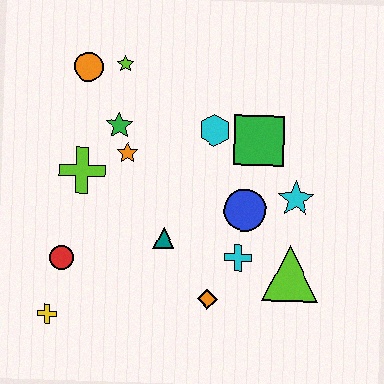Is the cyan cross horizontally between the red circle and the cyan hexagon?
No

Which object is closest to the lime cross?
The orange star is closest to the lime cross.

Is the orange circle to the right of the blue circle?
No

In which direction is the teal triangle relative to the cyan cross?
The teal triangle is to the left of the cyan cross.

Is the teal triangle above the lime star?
No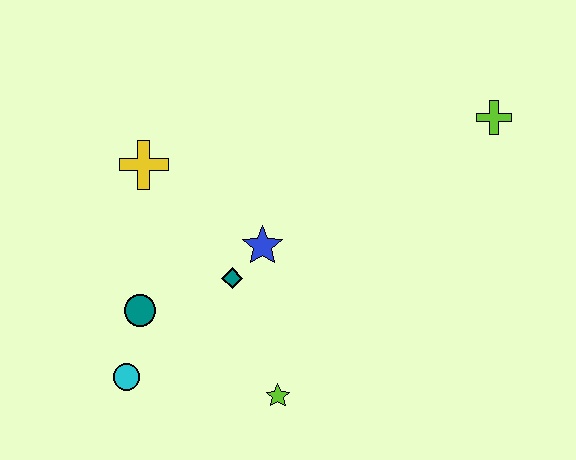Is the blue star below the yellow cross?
Yes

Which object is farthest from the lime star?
The lime cross is farthest from the lime star.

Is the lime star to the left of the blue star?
No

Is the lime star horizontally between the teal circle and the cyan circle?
No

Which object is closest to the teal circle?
The cyan circle is closest to the teal circle.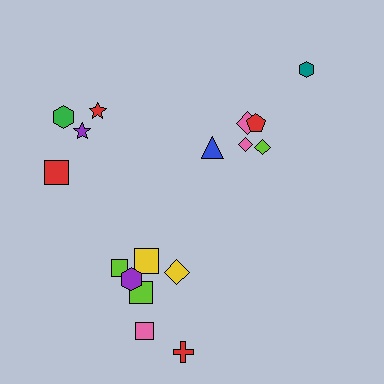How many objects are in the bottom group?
There are 7 objects.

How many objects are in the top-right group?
There are 6 objects.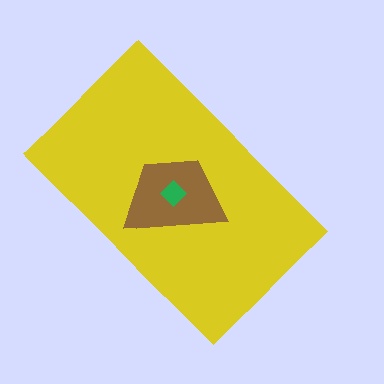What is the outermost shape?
The yellow rectangle.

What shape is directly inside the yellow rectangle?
The brown trapezoid.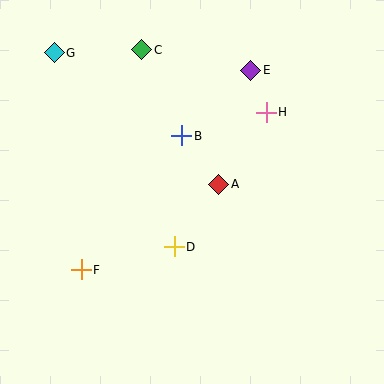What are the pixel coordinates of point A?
Point A is at (219, 184).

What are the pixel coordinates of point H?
Point H is at (266, 112).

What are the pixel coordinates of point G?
Point G is at (54, 53).